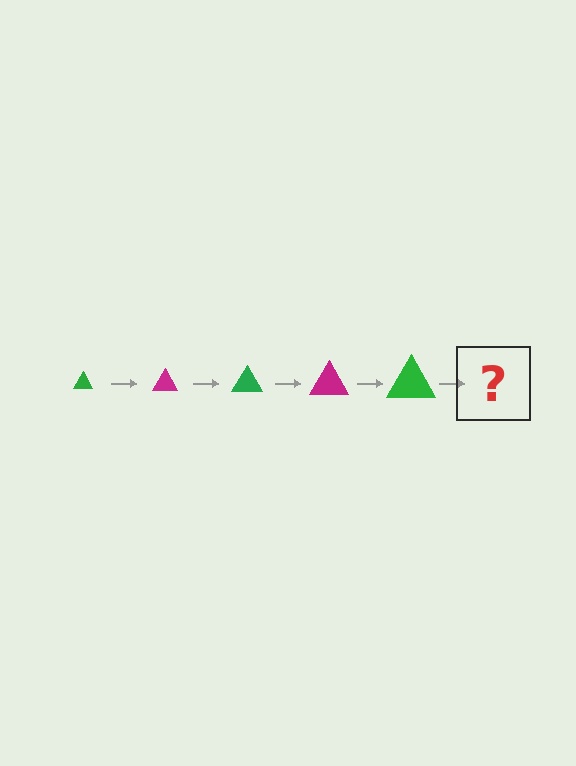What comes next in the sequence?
The next element should be a magenta triangle, larger than the previous one.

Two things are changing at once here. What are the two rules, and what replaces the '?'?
The two rules are that the triangle grows larger each step and the color cycles through green and magenta. The '?' should be a magenta triangle, larger than the previous one.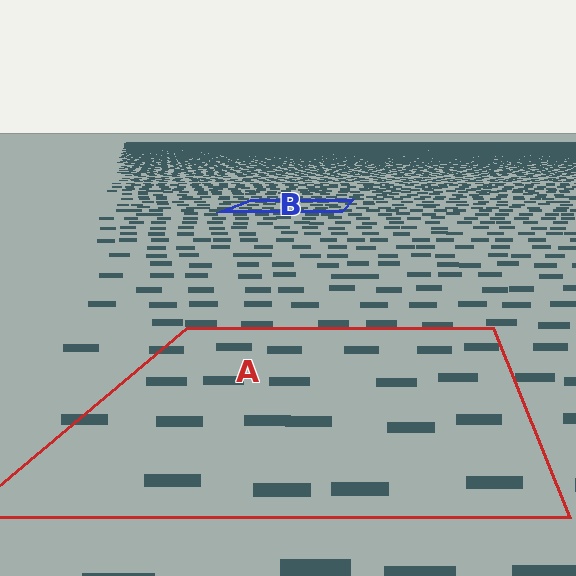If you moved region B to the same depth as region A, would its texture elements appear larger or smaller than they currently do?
They would appear larger. At a closer depth, the same texture elements are projected at a bigger on-screen size.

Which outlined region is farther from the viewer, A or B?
Region B is farther from the viewer — the texture elements inside it appear smaller and more densely packed.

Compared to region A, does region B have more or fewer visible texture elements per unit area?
Region B has more texture elements per unit area — they are packed more densely because it is farther away.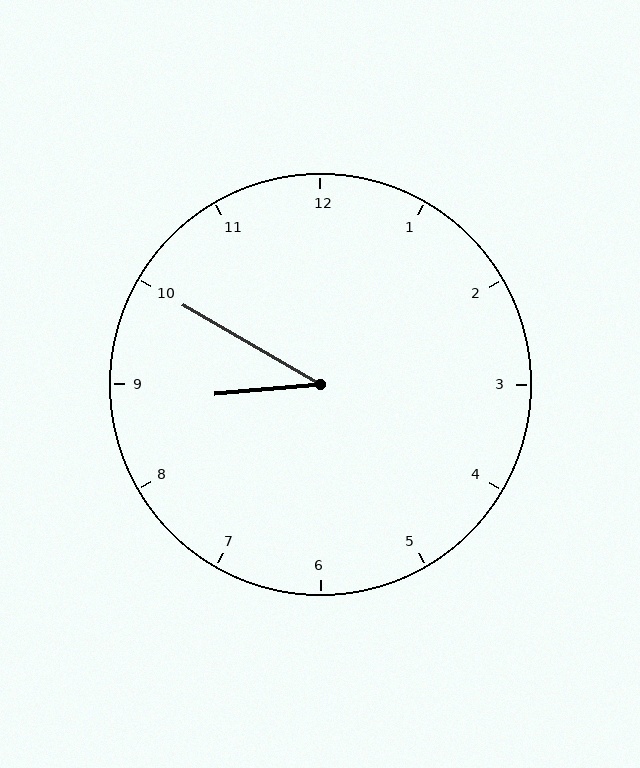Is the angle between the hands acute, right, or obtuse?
It is acute.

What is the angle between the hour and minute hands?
Approximately 35 degrees.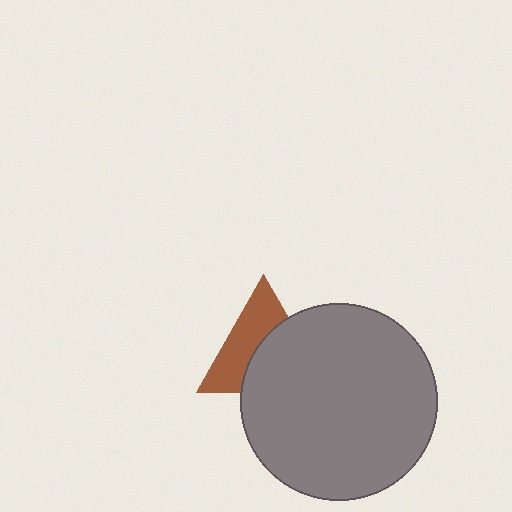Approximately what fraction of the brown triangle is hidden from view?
Roughly 51% of the brown triangle is hidden behind the gray circle.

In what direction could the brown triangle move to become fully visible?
The brown triangle could move toward the upper-left. That would shift it out from behind the gray circle entirely.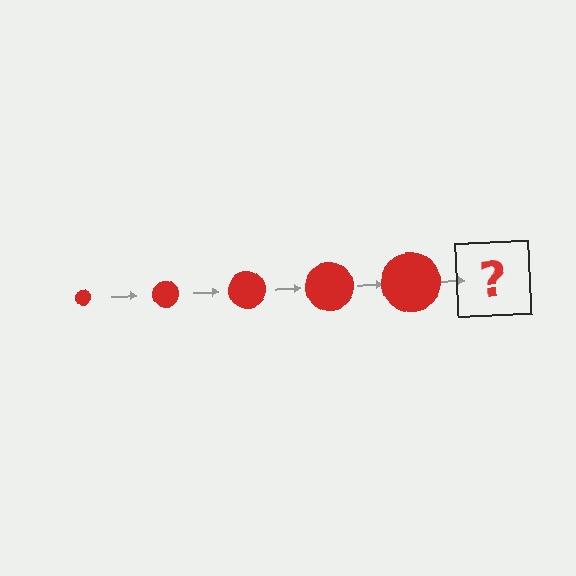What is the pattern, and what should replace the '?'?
The pattern is that the circle gets progressively larger each step. The '?' should be a red circle, larger than the previous one.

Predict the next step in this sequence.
The next step is a red circle, larger than the previous one.